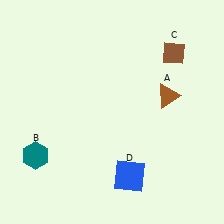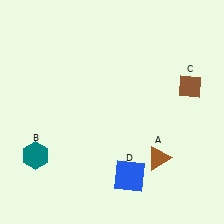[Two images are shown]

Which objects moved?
The objects that moved are: the brown triangle (A), the brown diamond (C).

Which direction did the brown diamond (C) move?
The brown diamond (C) moved down.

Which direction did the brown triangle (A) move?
The brown triangle (A) moved down.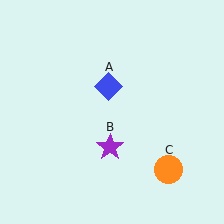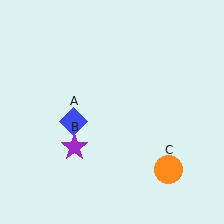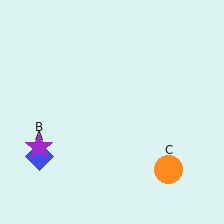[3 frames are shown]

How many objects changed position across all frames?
2 objects changed position: blue diamond (object A), purple star (object B).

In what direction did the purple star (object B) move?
The purple star (object B) moved left.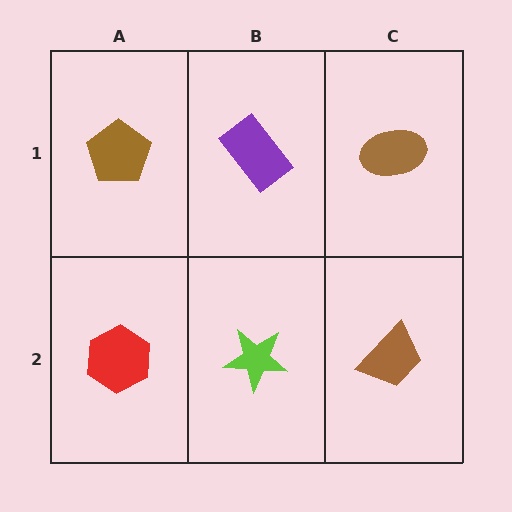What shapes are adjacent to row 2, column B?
A purple rectangle (row 1, column B), a red hexagon (row 2, column A), a brown trapezoid (row 2, column C).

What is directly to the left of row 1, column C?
A purple rectangle.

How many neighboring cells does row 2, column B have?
3.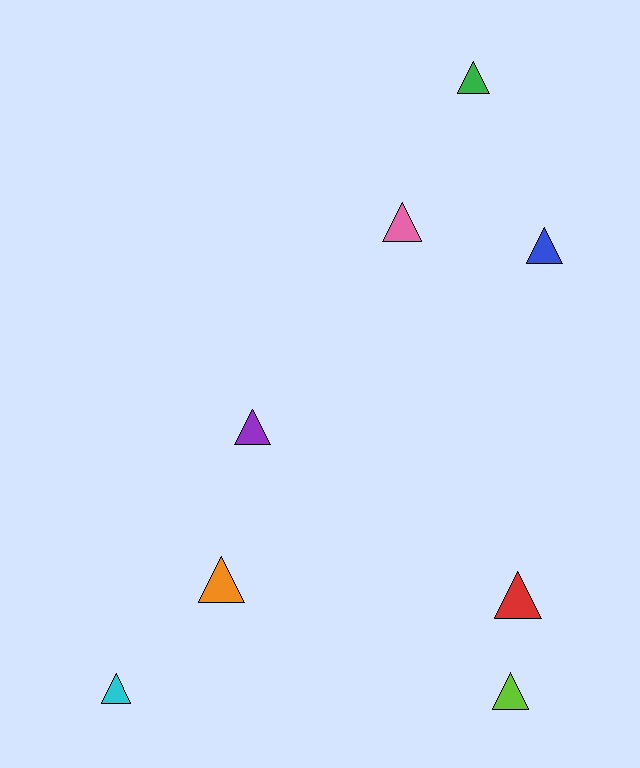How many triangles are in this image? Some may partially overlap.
There are 8 triangles.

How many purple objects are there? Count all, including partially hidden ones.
There is 1 purple object.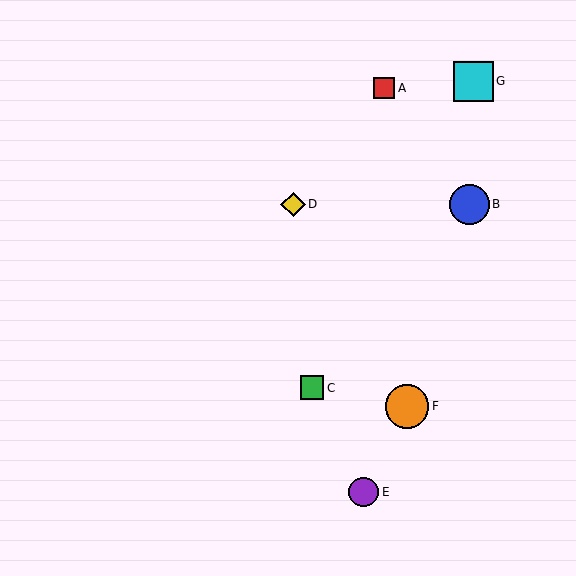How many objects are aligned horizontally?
2 objects (B, D) are aligned horizontally.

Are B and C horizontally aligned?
No, B is at y≈204 and C is at y≈388.